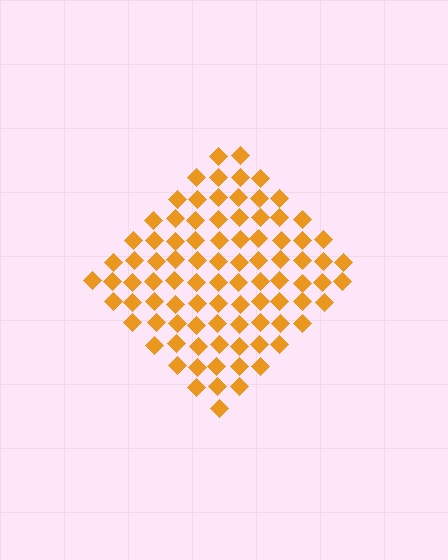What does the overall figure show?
The overall figure shows a diamond.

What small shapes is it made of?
It is made of small diamonds.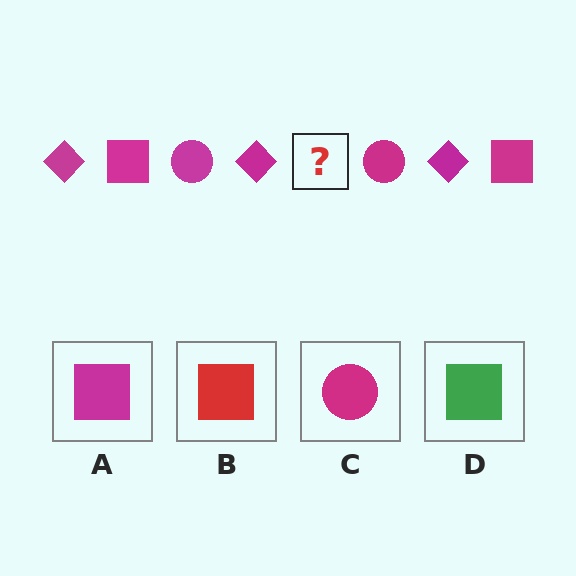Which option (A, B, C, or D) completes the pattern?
A.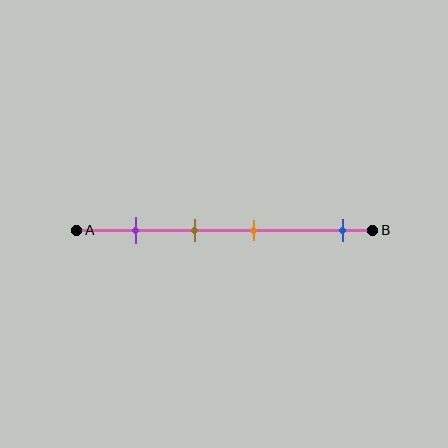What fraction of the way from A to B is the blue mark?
The blue mark is approximately 90% (0.9) of the way from A to B.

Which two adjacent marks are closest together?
The brown and orange marks are the closest adjacent pair.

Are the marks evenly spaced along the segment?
No, the marks are not evenly spaced.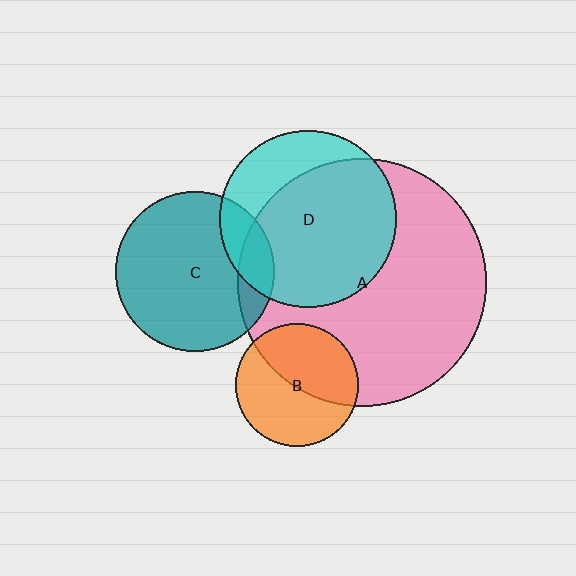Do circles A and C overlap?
Yes.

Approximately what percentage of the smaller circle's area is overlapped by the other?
Approximately 15%.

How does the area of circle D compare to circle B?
Approximately 2.1 times.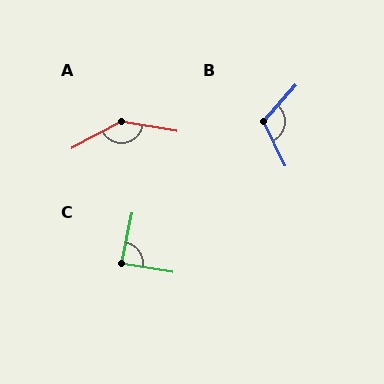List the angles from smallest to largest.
C (88°), B (112°), A (143°).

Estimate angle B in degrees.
Approximately 112 degrees.